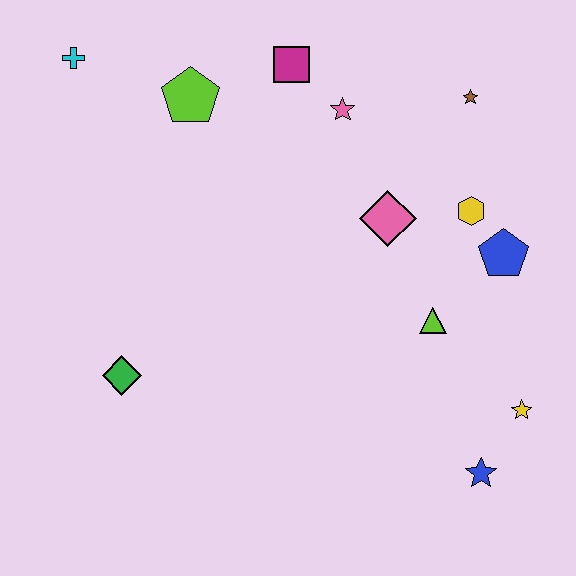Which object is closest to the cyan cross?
The lime pentagon is closest to the cyan cross.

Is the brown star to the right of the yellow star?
No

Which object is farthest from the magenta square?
The blue star is farthest from the magenta square.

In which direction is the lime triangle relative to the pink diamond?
The lime triangle is below the pink diamond.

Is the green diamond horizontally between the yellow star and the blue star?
No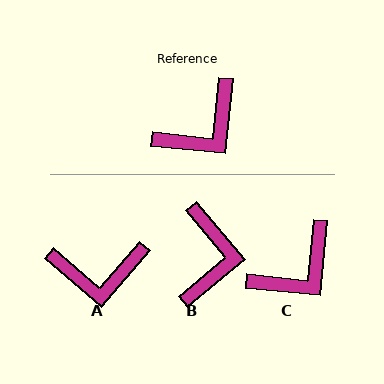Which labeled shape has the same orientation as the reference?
C.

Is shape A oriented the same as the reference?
No, it is off by about 35 degrees.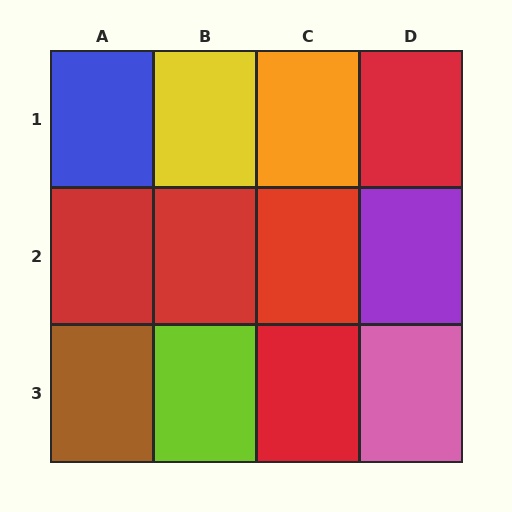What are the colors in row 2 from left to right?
Red, red, red, purple.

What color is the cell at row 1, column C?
Orange.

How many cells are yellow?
1 cell is yellow.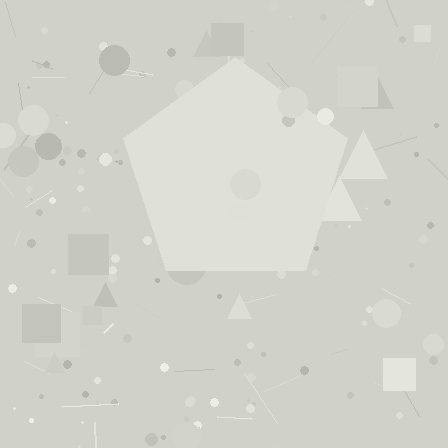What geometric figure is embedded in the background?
A pentagon is embedded in the background.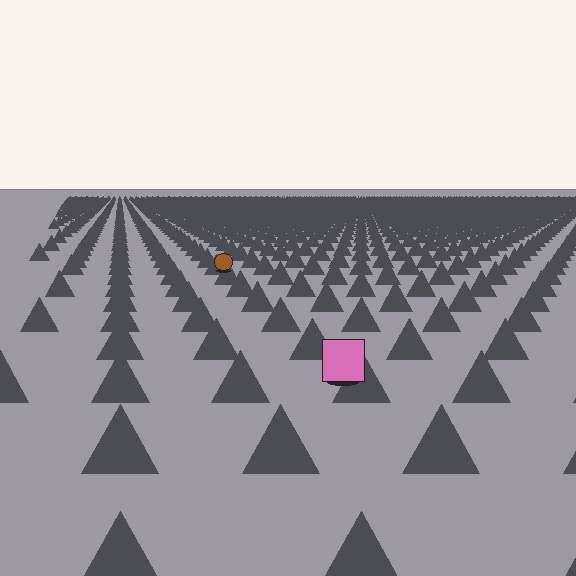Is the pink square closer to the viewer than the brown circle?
Yes. The pink square is closer — you can tell from the texture gradient: the ground texture is coarser near it.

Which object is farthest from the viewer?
The brown circle is farthest from the viewer. It appears smaller and the ground texture around it is denser.